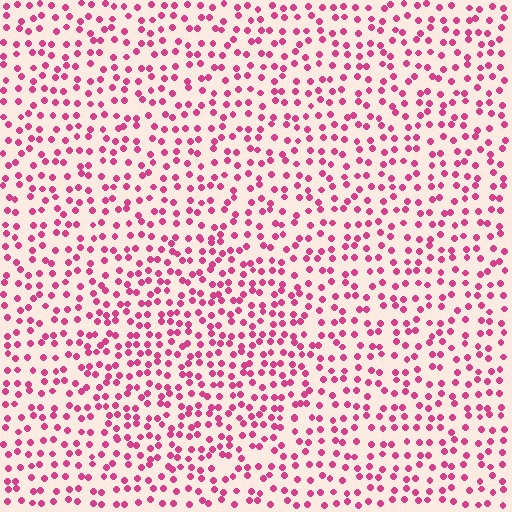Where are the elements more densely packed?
The elements are more densely packed inside the circle boundary.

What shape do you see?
I see a circle.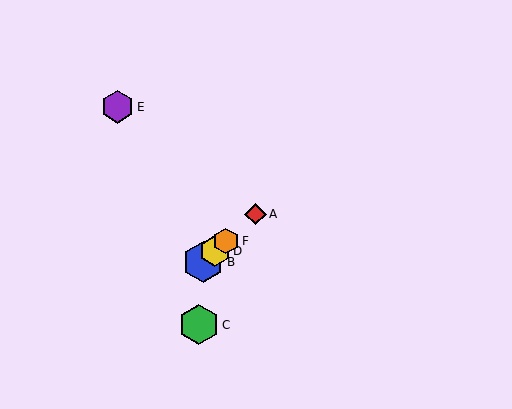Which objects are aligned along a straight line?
Objects A, B, D, F are aligned along a straight line.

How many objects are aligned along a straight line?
4 objects (A, B, D, F) are aligned along a straight line.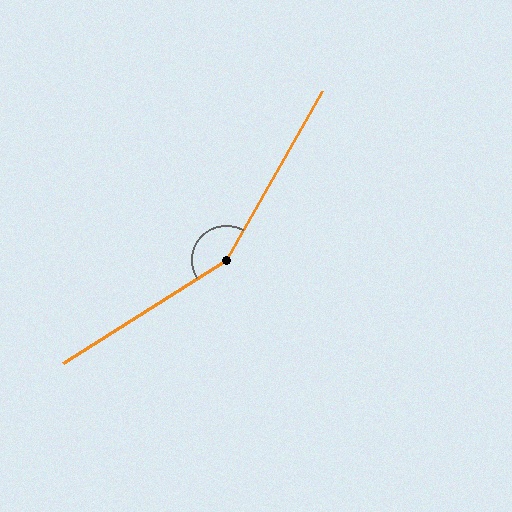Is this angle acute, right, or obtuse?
It is obtuse.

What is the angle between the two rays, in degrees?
Approximately 152 degrees.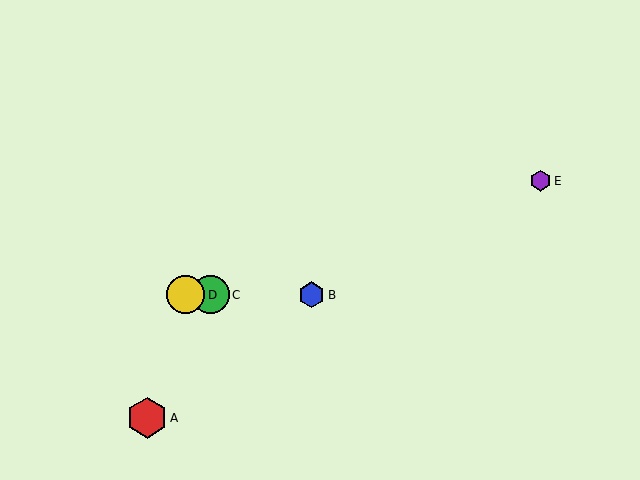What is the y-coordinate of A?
Object A is at y≈418.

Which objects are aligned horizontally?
Objects B, C, D are aligned horizontally.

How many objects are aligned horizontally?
3 objects (B, C, D) are aligned horizontally.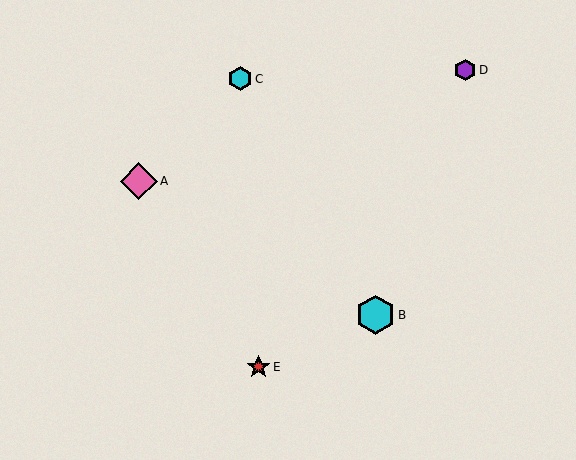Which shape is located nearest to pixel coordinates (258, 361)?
The red star (labeled E) at (259, 367) is nearest to that location.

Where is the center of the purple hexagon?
The center of the purple hexagon is at (465, 70).